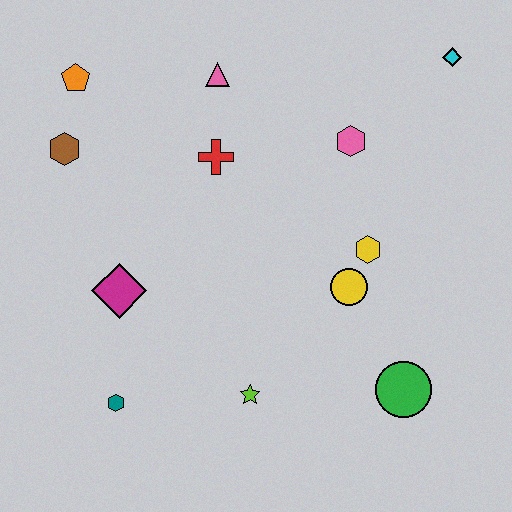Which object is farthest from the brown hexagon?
The green circle is farthest from the brown hexagon.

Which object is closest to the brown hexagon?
The orange pentagon is closest to the brown hexagon.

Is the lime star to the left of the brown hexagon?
No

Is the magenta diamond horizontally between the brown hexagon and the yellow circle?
Yes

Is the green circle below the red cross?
Yes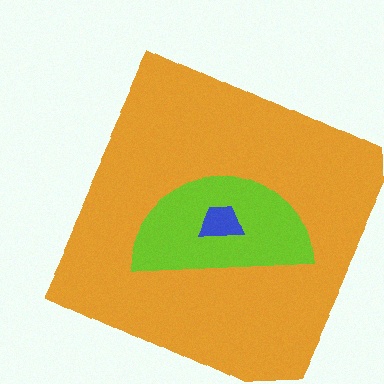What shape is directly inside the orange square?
The lime semicircle.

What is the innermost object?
The blue trapezoid.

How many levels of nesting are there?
3.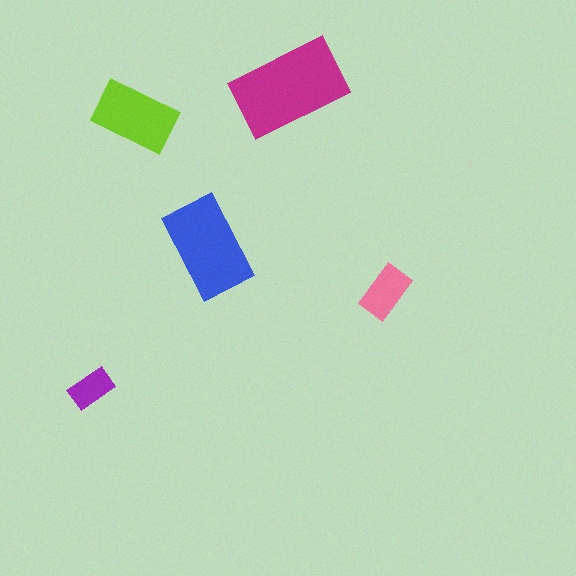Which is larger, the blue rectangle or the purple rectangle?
The blue one.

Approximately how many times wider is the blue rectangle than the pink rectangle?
About 2 times wider.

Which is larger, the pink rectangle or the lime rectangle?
The lime one.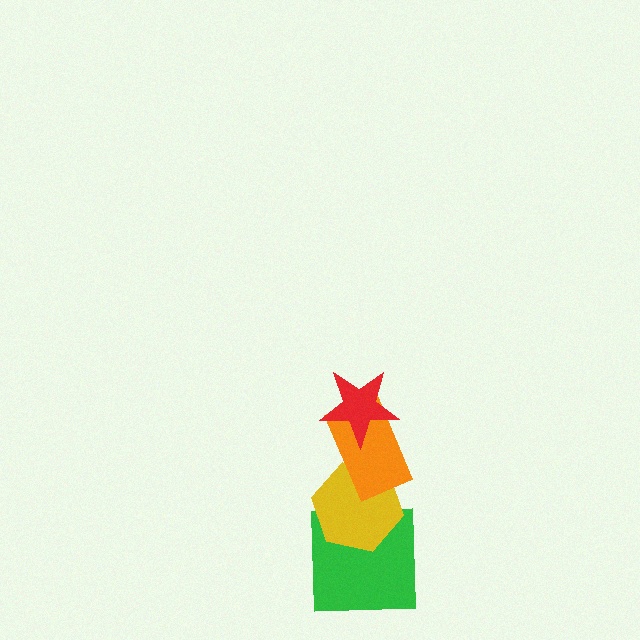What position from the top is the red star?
The red star is 1st from the top.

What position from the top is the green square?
The green square is 4th from the top.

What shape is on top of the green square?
The yellow hexagon is on top of the green square.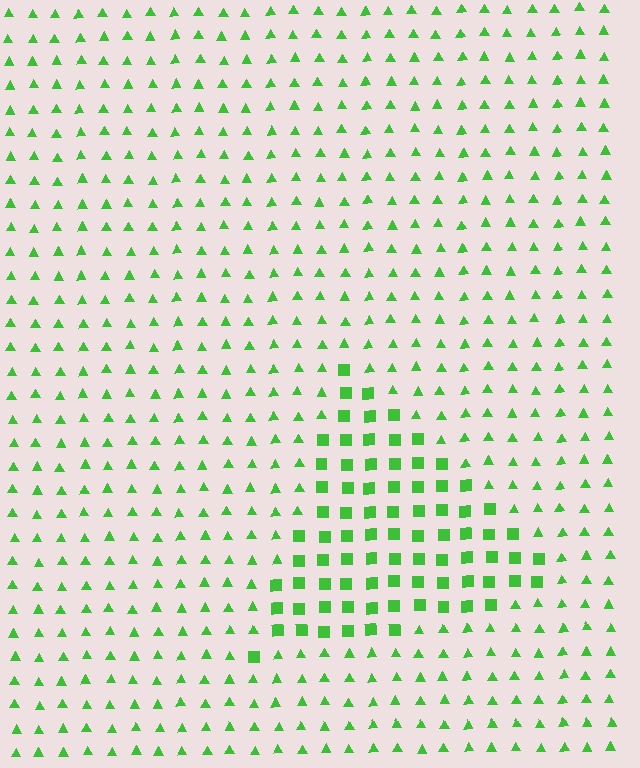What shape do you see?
I see a triangle.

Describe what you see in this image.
The image is filled with small green elements arranged in a uniform grid. A triangle-shaped region contains squares, while the surrounding area contains triangles. The boundary is defined purely by the change in element shape.